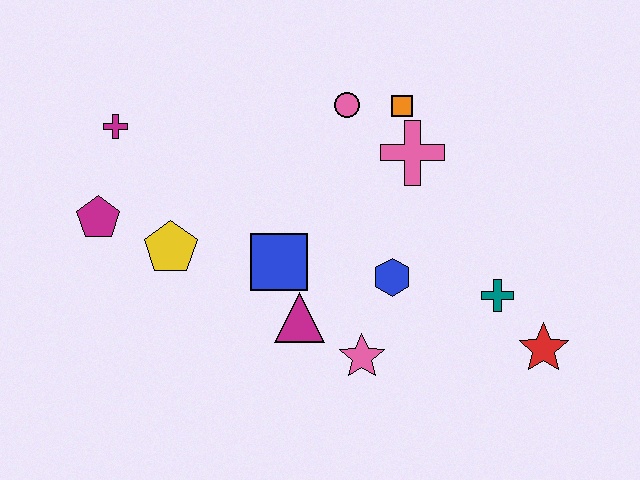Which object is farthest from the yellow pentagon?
The red star is farthest from the yellow pentagon.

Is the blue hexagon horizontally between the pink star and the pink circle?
No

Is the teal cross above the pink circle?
No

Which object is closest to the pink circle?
The orange square is closest to the pink circle.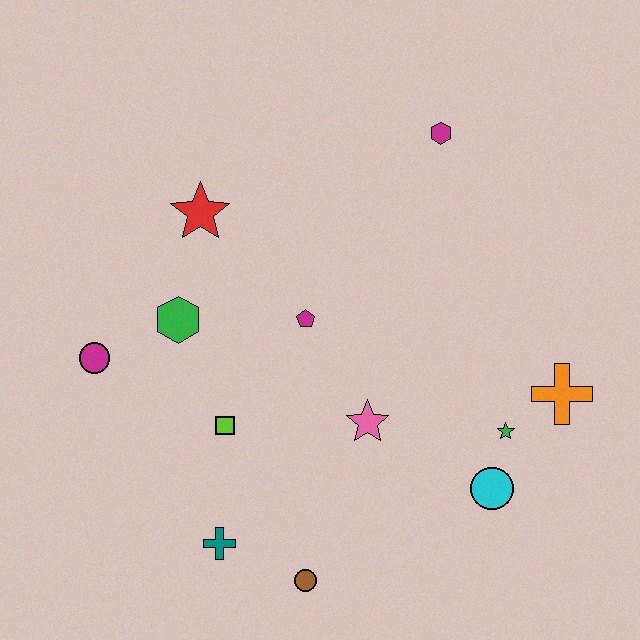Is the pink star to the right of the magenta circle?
Yes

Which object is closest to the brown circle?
The teal cross is closest to the brown circle.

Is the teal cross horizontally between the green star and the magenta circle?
Yes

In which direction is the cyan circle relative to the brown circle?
The cyan circle is to the right of the brown circle.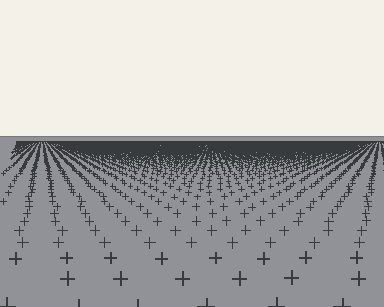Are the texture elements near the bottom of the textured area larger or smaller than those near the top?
Larger. Near the bottom, elements are closer to the viewer and appear at a bigger on-screen size.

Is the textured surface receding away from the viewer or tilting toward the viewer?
The surface is receding away from the viewer. Texture elements get smaller and denser toward the top.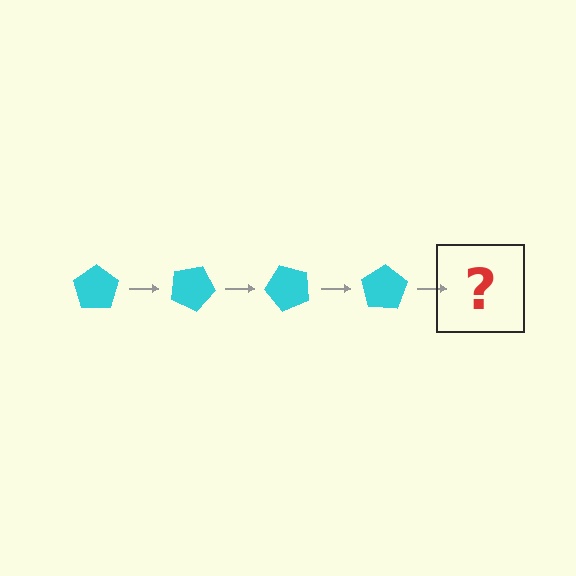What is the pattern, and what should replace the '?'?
The pattern is that the pentagon rotates 25 degrees each step. The '?' should be a cyan pentagon rotated 100 degrees.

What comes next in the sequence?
The next element should be a cyan pentagon rotated 100 degrees.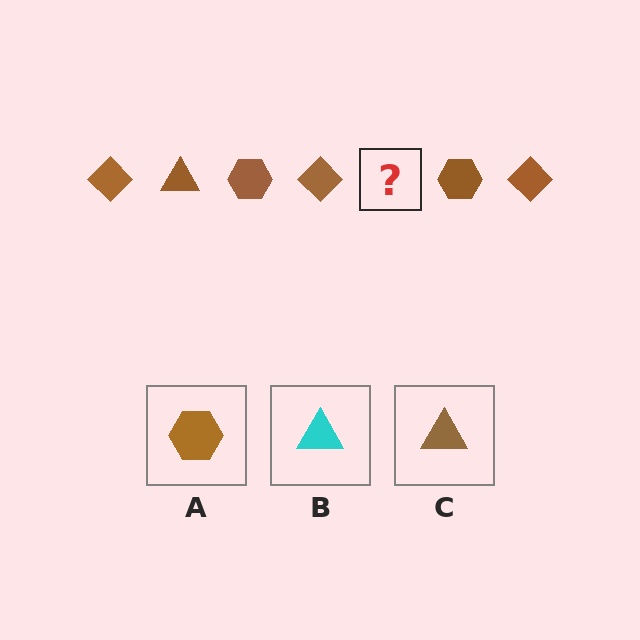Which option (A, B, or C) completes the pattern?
C.